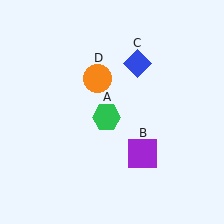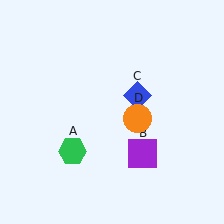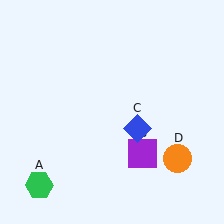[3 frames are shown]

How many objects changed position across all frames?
3 objects changed position: green hexagon (object A), blue diamond (object C), orange circle (object D).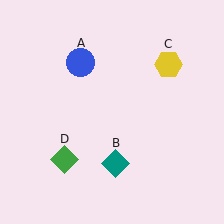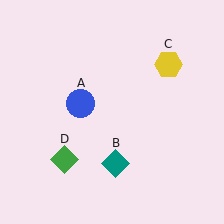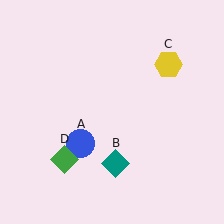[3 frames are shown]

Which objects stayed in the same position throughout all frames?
Teal diamond (object B) and yellow hexagon (object C) and green diamond (object D) remained stationary.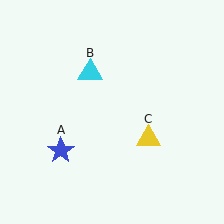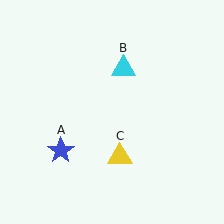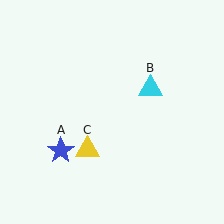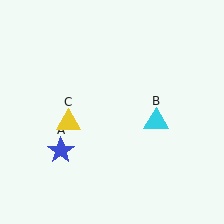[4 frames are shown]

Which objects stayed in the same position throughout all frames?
Blue star (object A) remained stationary.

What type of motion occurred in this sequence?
The cyan triangle (object B), yellow triangle (object C) rotated clockwise around the center of the scene.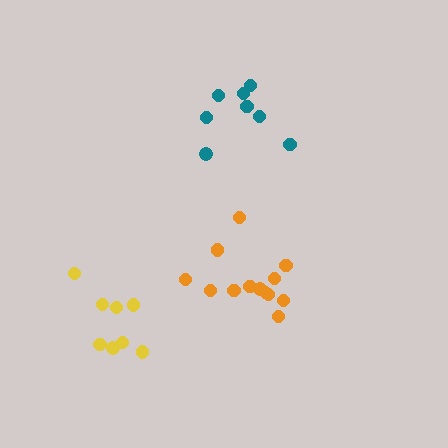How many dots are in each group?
Group 1: 13 dots, Group 2: 8 dots, Group 3: 8 dots (29 total).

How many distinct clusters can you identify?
There are 3 distinct clusters.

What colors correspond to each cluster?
The clusters are colored: orange, yellow, teal.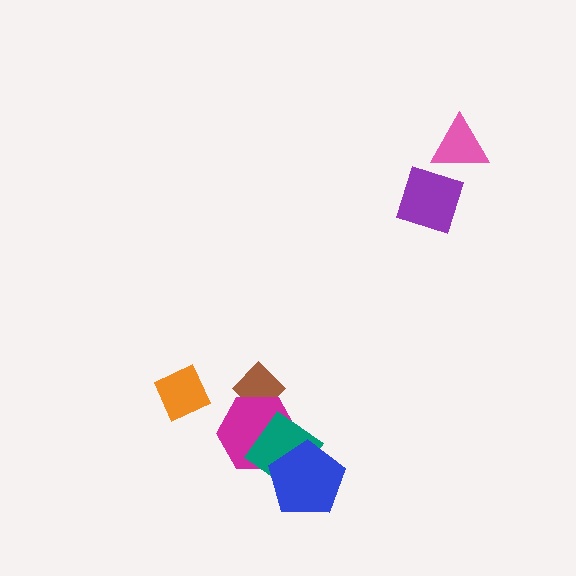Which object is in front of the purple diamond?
The pink triangle is in front of the purple diamond.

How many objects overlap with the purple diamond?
1 object overlaps with the purple diamond.